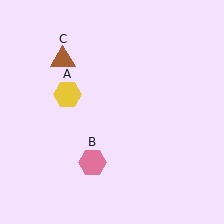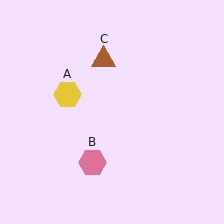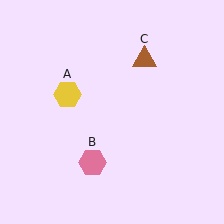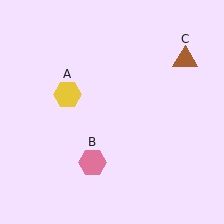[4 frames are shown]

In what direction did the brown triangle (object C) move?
The brown triangle (object C) moved right.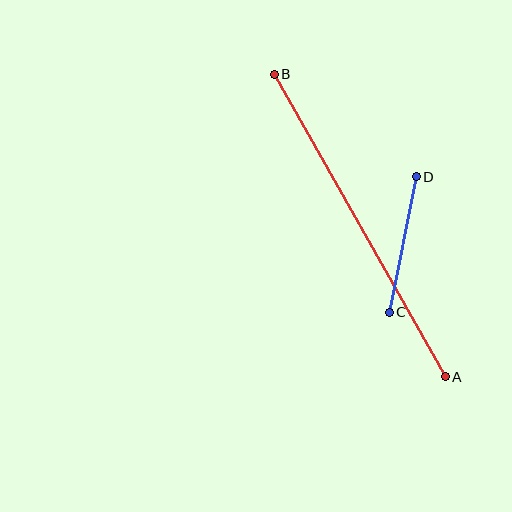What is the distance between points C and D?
The distance is approximately 138 pixels.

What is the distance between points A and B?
The distance is approximately 348 pixels.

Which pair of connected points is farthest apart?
Points A and B are farthest apart.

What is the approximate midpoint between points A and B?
The midpoint is at approximately (360, 225) pixels.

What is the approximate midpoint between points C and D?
The midpoint is at approximately (403, 244) pixels.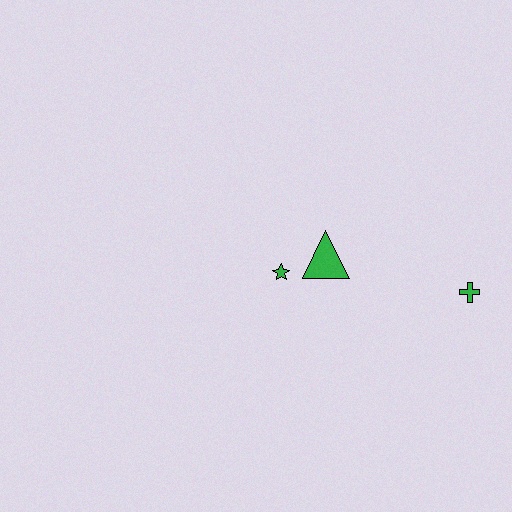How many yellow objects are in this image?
There are no yellow objects.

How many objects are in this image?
There are 3 objects.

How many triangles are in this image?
There is 1 triangle.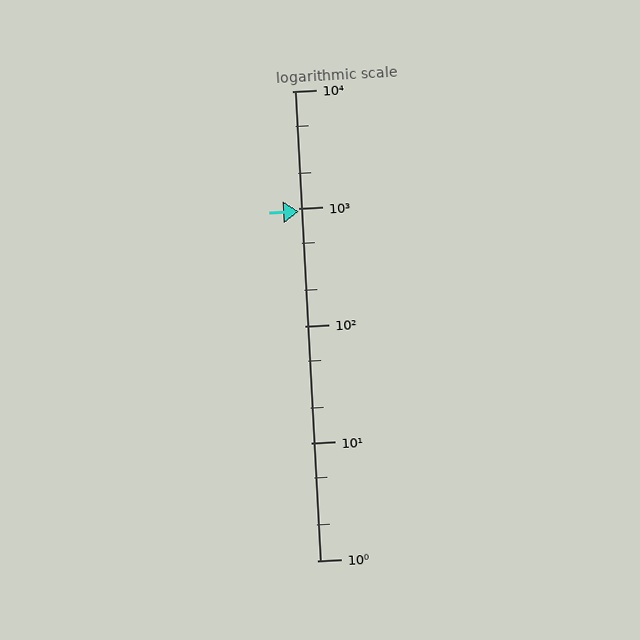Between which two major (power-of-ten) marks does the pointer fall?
The pointer is between 100 and 1000.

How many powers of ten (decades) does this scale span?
The scale spans 4 decades, from 1 to 10000.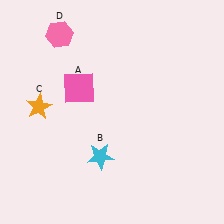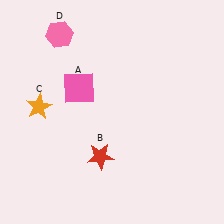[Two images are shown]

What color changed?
The star (B) changed from cyan in Image 1 to red in Image 2.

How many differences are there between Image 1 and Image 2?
There is 1 difference between the two images.